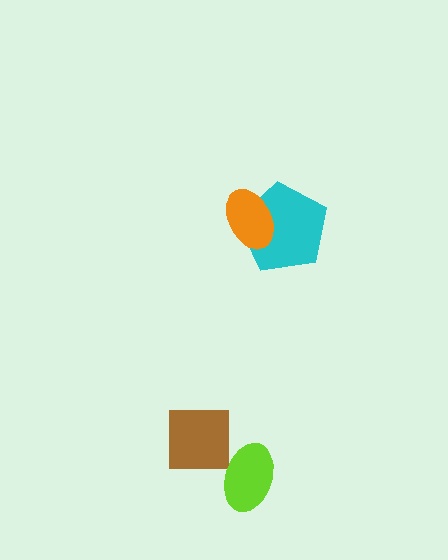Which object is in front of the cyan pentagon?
The orange ellipse is in front of the cyan pentagon.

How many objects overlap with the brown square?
0 objects overlap with the brown square.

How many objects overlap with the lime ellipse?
0 objects overlap with the lime ellipse.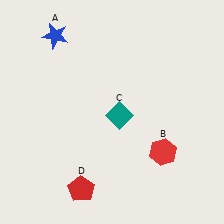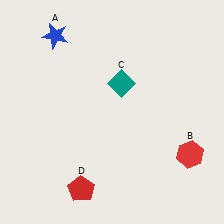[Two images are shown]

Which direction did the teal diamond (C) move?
The teal diamond (C) moved up.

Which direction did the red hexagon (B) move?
The red hexagon (B) moved right.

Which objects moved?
The objects that moved are: the red hexagon (B), the teal diamond (C).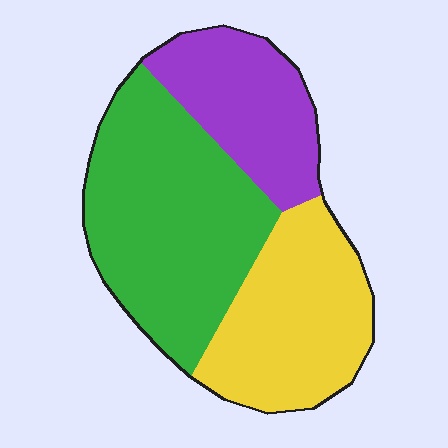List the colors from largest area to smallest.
From largest to smallest: green, yellow, purple.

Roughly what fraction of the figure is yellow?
Yellow takes up between a quarter and a half of the figure.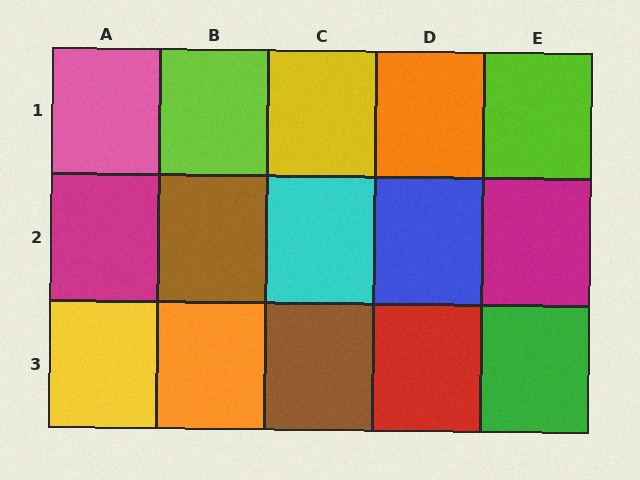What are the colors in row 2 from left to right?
Magenta, brown, cyan, blue, magenta.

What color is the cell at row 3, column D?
Red.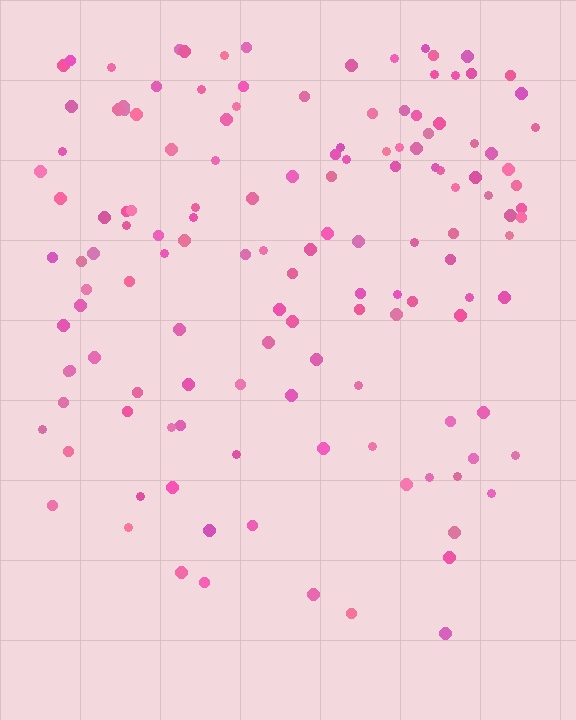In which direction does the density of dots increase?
From bottom to top, with the top side densest.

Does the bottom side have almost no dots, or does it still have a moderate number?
Still a moderate number, just noticeably fewer than the top.